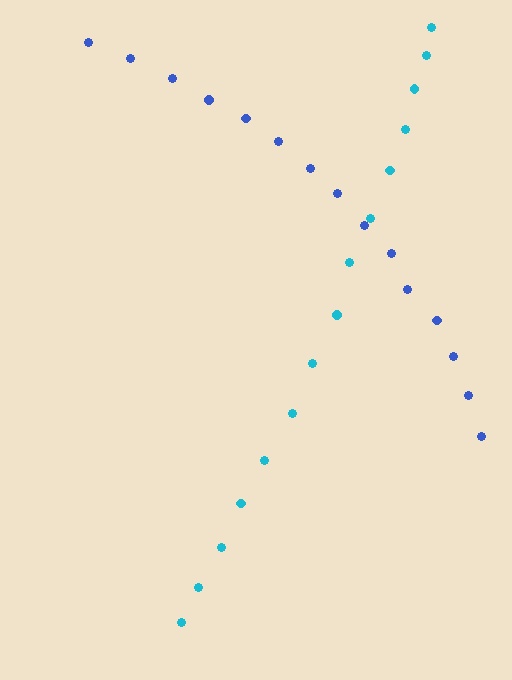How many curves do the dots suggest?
There are 2 distinct paths.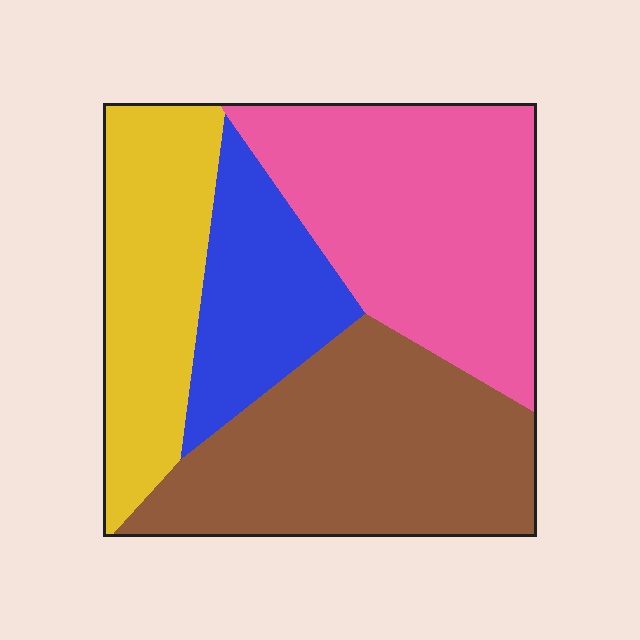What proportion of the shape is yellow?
Yellow takes up between a sixth and a third of the shape.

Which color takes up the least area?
Blue, at roughly 15%.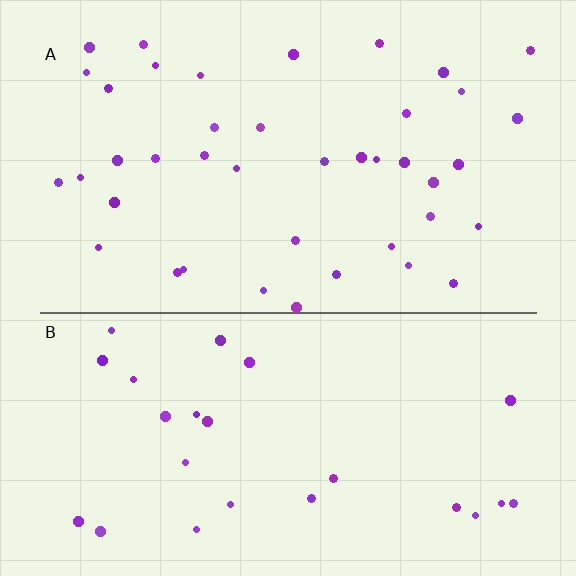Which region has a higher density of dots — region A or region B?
A (the top).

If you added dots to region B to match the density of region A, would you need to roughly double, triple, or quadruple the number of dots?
Approximately double.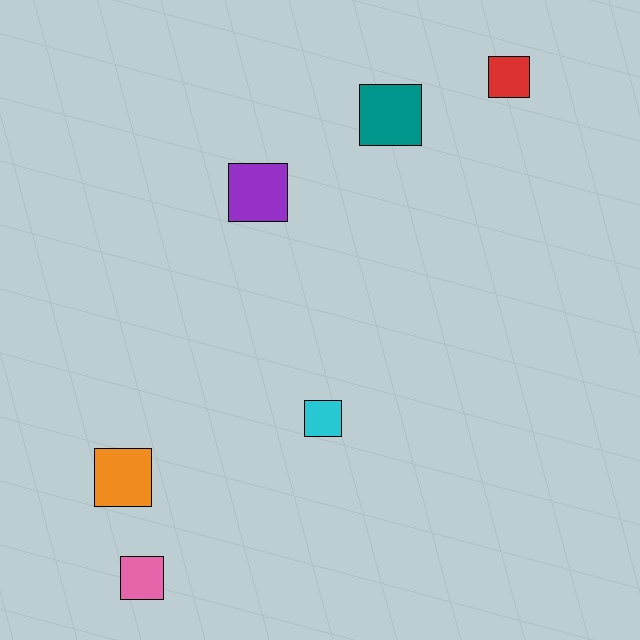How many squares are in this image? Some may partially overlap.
There are 6 squares.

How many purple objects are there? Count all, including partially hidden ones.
There is 1 purple object.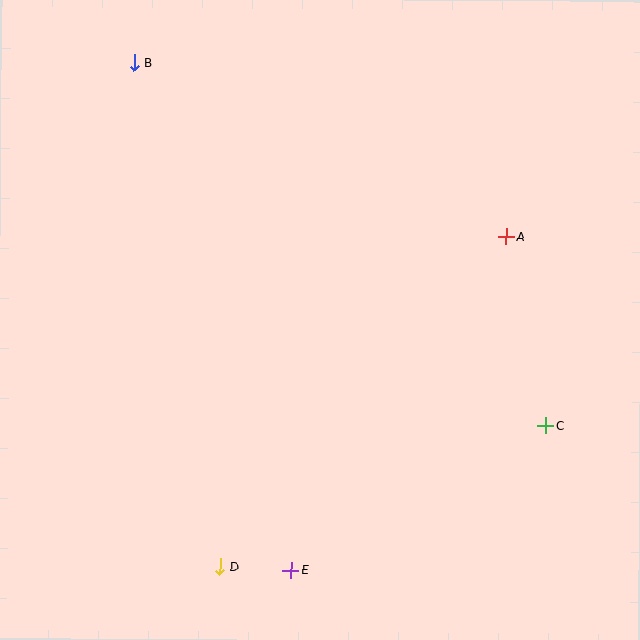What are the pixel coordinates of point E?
Point E is at (291, 570).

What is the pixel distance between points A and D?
The distance between A and D is 437 pixels.